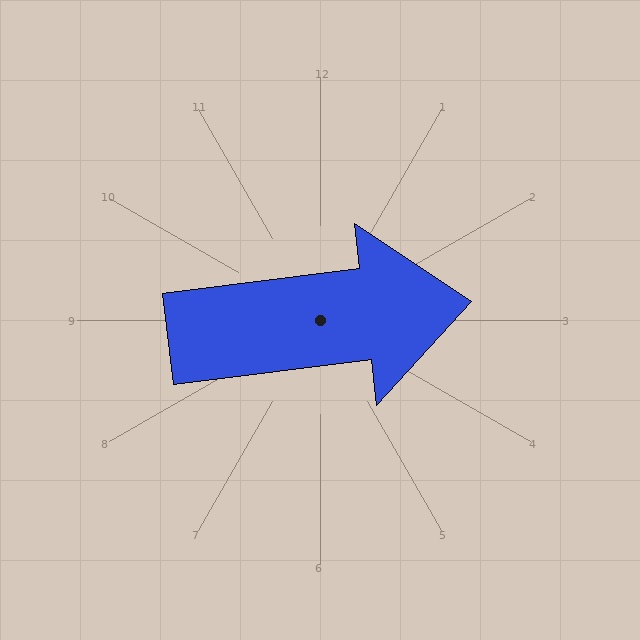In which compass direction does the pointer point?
East.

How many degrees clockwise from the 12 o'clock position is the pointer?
Approximately 83 degrees.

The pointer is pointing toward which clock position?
Roughly 3 o'clock.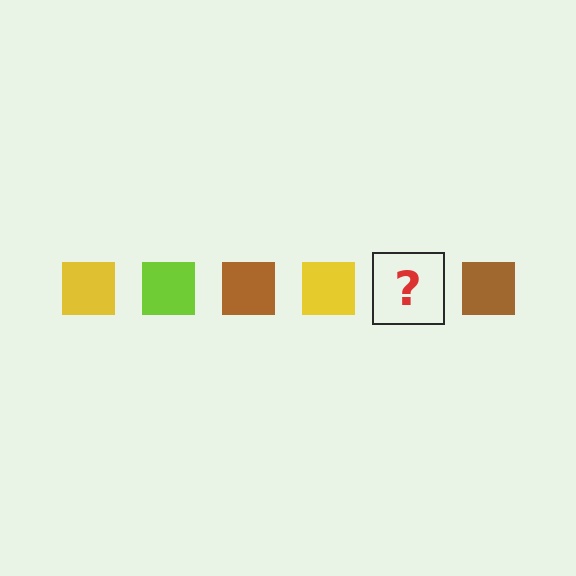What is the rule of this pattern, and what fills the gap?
The rule is that the pattern cycles through yellow, lime, brown squares. The gap should be filled with a lime square.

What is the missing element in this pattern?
The missing element is a lime square.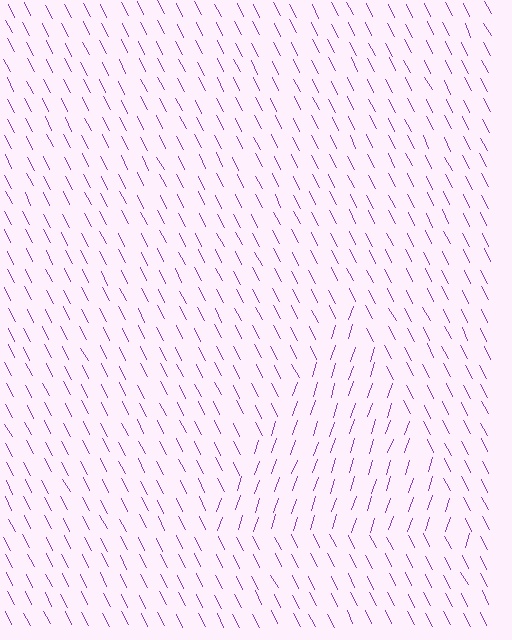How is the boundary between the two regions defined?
The boundary is defined purely by a change in line orientation (approximately 45 degrees difference). All lines are the same color and thickness.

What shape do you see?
I see a triangle.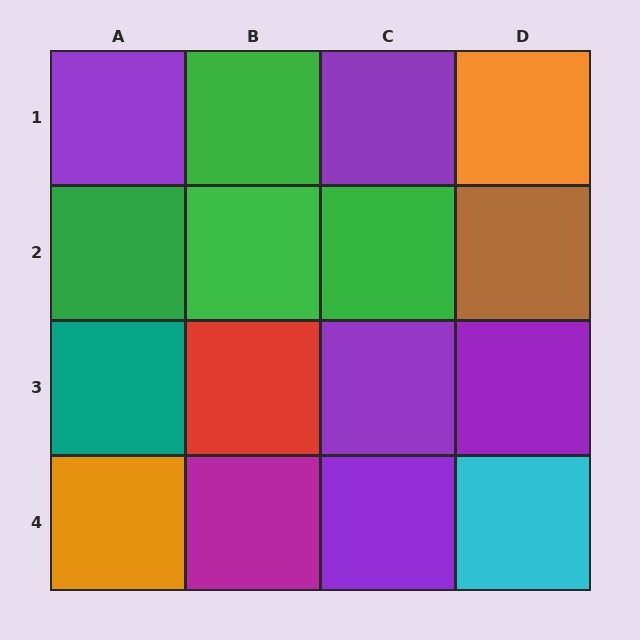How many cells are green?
4 cells are green.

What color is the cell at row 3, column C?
Purple.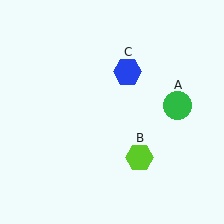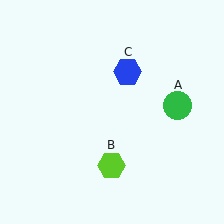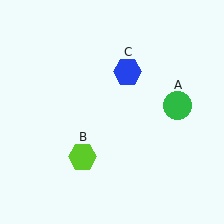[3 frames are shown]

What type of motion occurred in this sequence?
The lime hexagon (object B) rotated clockwise around the center of the scene.